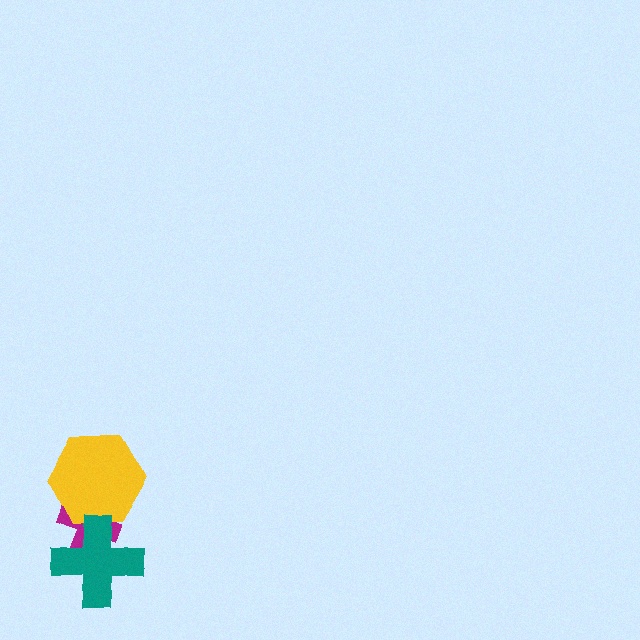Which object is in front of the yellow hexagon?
The teal cross is in front of the yellow hexagon.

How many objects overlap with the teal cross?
2 objects overlap with the teal cross.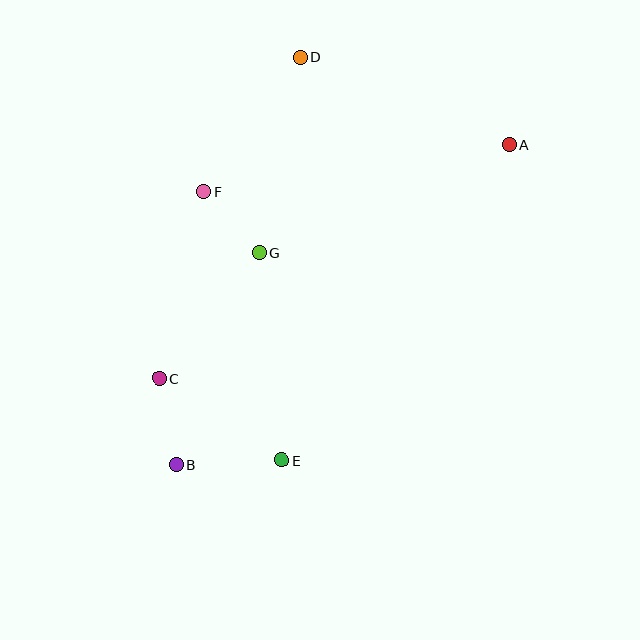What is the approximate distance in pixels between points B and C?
The distance between B and C is approximately 88 pixels.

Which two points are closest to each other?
Points F and G are closest to each other.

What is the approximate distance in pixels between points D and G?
The distance between D and G is approximately 201 pixels.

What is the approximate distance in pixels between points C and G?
The distance between C and G is approximately 160 pixels.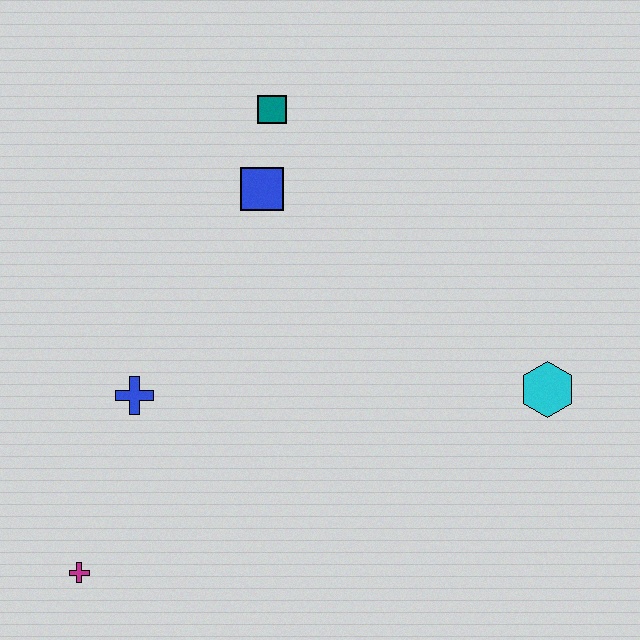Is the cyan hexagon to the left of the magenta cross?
No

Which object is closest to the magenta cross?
The blue cross is closest to the magenta cross.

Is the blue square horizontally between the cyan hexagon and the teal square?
No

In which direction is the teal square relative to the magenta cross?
The teal square is above the magenta cross.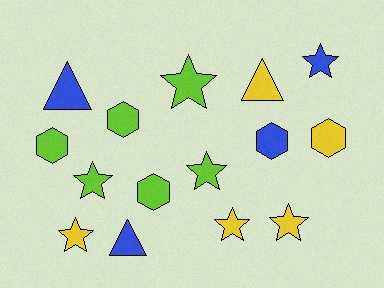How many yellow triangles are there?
There is 1 yellow triangle.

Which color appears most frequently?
Lime, with 6 objects.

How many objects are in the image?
There are 15 objects.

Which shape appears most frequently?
Star, with 7 objects.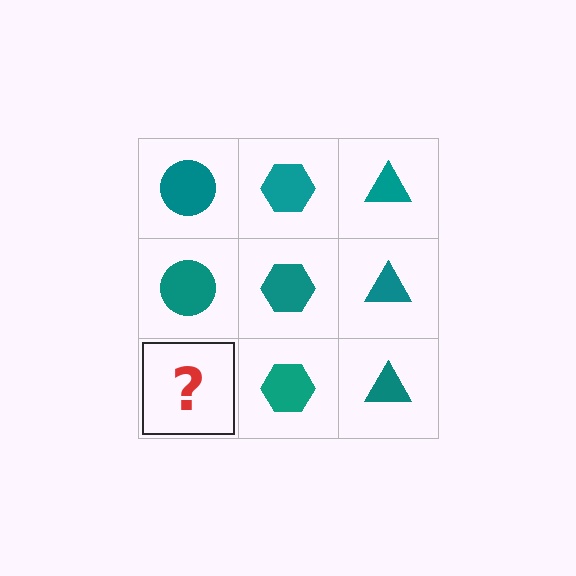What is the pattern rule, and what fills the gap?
The rule is that each column has a consistent shape. The gap should be filled with a teal circle.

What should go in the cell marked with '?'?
The missing cell should contain a teal circle.